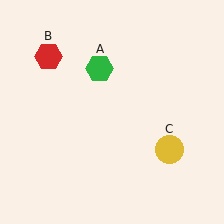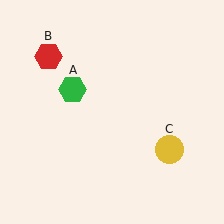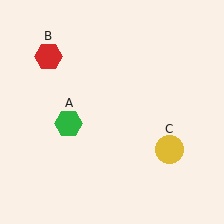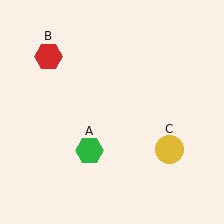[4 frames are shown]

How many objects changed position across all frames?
1 object changed position: green hexagon (object A).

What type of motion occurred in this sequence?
The green hexagon (object A) rotated counterclockwise around the center of the scene.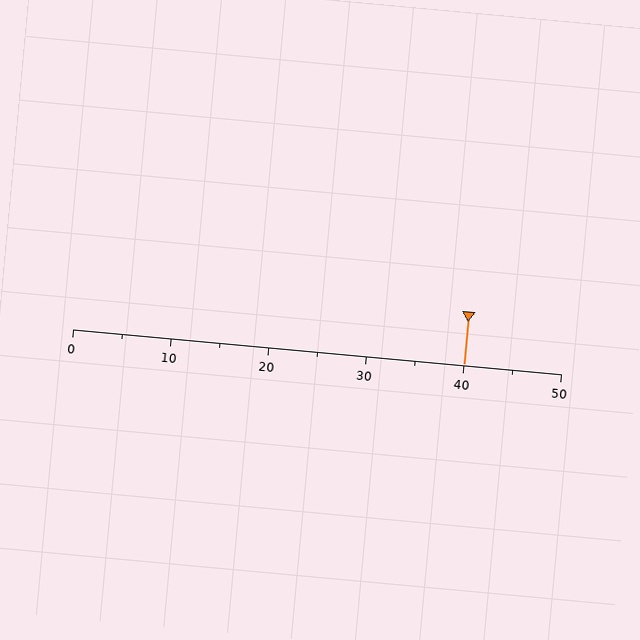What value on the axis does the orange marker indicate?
The marker indicates approximately 40.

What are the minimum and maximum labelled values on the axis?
The axis runs from 0 to 50.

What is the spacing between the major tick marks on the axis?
The major ticks are spaced 10 apart.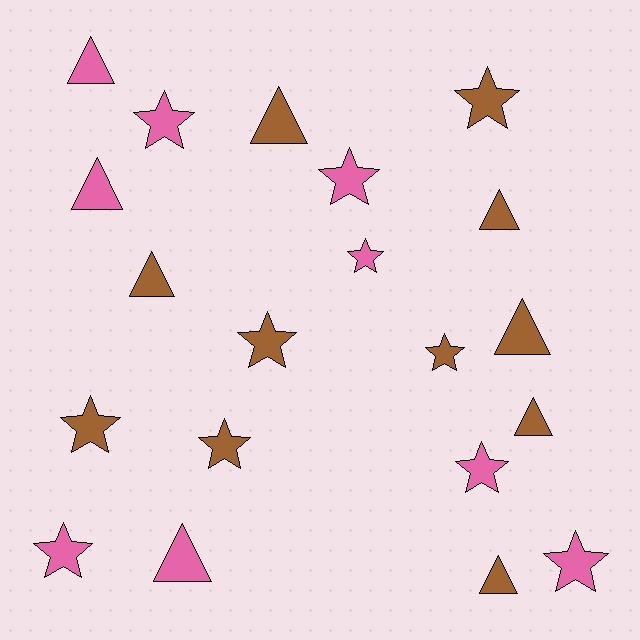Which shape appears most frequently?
Star, with 11 objects.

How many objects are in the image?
There are 20 objects.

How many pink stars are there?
There are 6 pink stars.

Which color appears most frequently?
Brown, with 11 objects.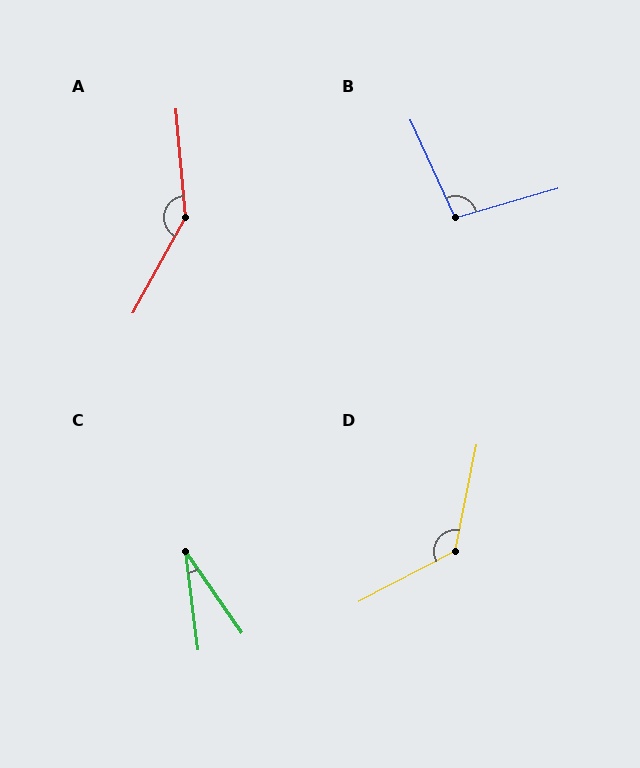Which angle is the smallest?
C, at approximately 27 degrees.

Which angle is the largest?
A, at approximately 146 degrees.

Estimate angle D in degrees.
Approximately 129 degrees.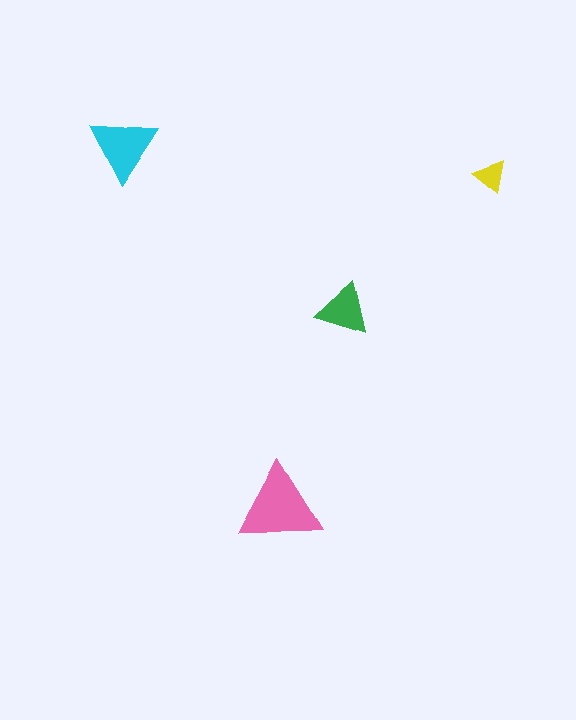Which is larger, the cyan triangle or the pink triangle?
The pink one.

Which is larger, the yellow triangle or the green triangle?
The green one.